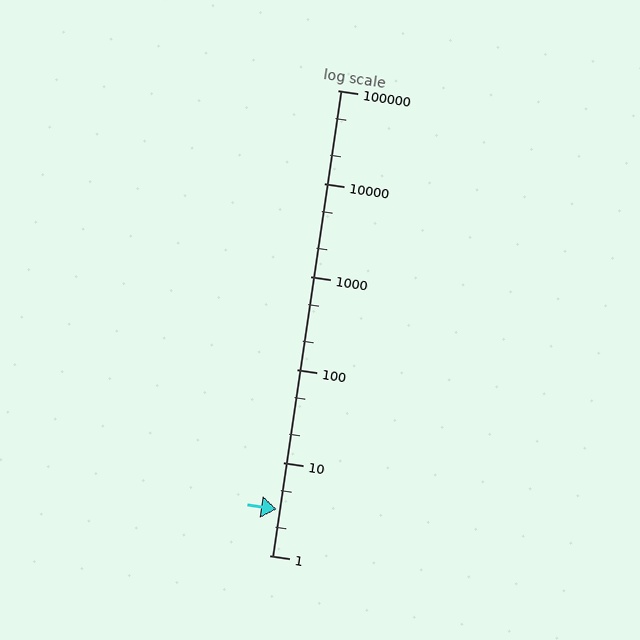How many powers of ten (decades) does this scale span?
The scale spans 5 decades, from 1 to 100000.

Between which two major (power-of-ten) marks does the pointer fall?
The pointer is between 1 and 10.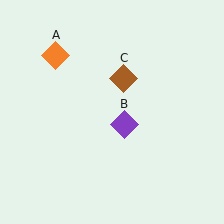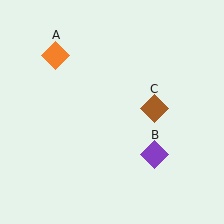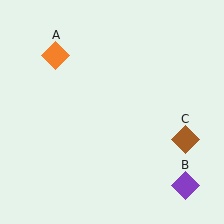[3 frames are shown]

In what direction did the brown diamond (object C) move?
The brown diamond (object C) moved down and to the right.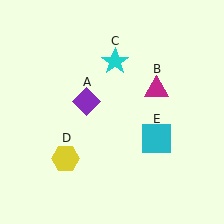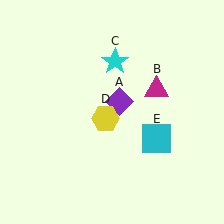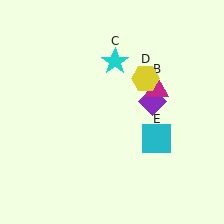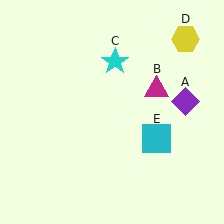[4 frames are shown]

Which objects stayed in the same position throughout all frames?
Magenta triangle (object B) and cyan star (object C) and cyan square (object E) remained stationary.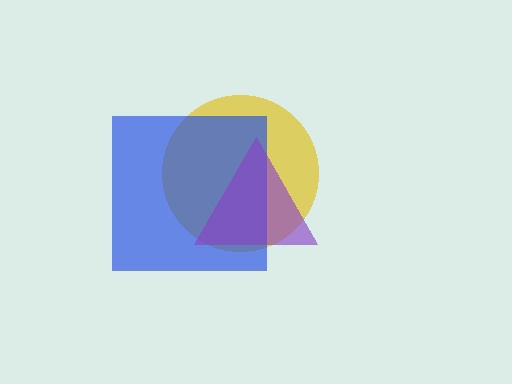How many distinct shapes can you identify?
There are 3 distinct shapes: a yellow circle, a blue square, a purple triangle.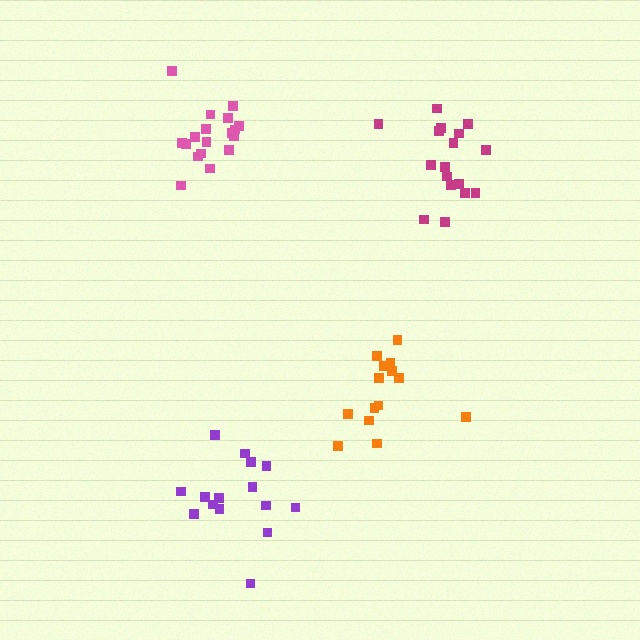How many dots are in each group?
Group 1: 14 dots, Group 2: 17 dots, Group 3: 15 dots, Group 4: 18 dots (64 total).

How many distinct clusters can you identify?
There are 4 distinct clusters.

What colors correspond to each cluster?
The clusters are colored: orange, magenta, purple, pink.